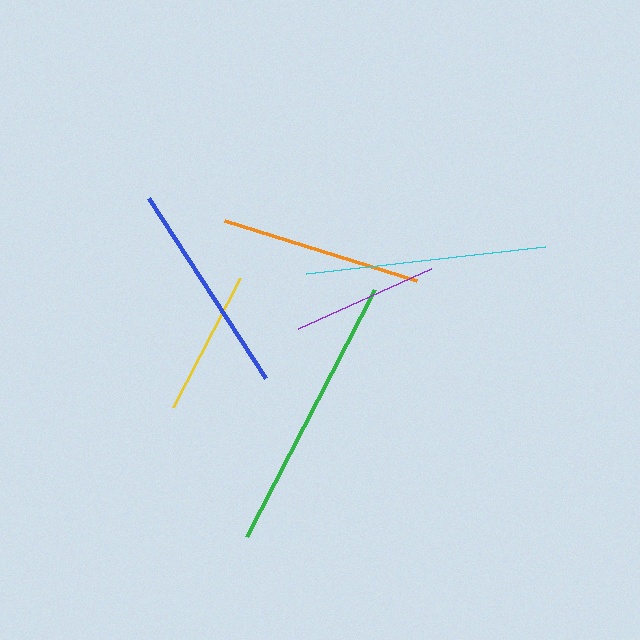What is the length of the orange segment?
The orange segment is approximately 201 pixels long.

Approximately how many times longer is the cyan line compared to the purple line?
The cyan line is approximately 1.7 times the length of the purple line.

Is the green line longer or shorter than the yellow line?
The green line is longer than the yellow line.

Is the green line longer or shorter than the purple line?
The green line is longer than the purple line.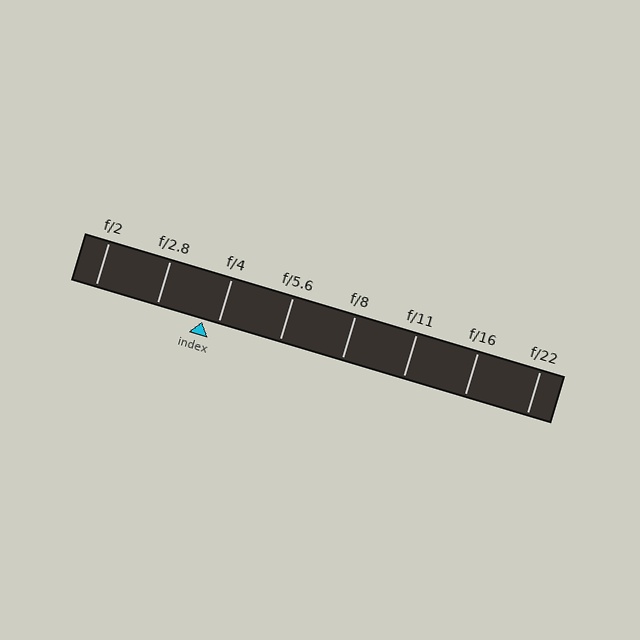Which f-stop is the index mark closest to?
The index mark is closest to f/4.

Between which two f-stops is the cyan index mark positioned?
The index mark is between f/2.8 and f/4.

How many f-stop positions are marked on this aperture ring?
There are 8 f-stop positions marked.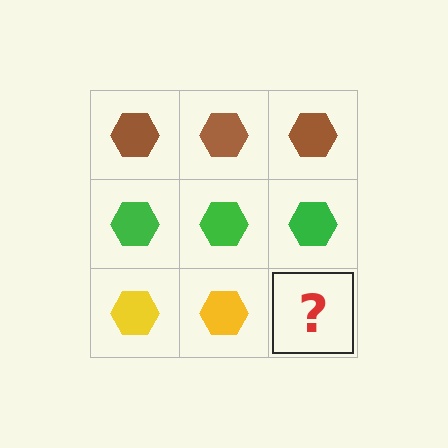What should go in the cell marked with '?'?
The missing cell should contain a yellow hexagon.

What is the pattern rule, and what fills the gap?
The rule is that each row has a consistent color. The gap should be filled with a yellow hexagon.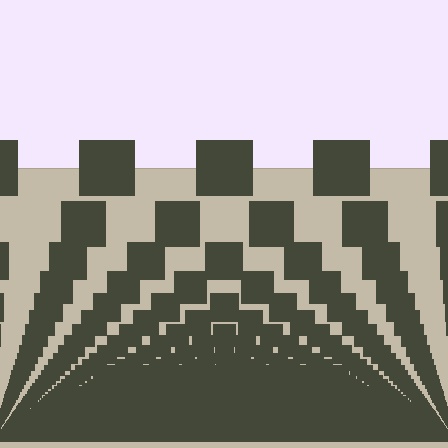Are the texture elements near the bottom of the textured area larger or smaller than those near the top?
Smaller. The gradient is inverted — elements near the bottom are smaller and denser.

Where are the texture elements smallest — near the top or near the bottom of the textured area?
Near the bottom.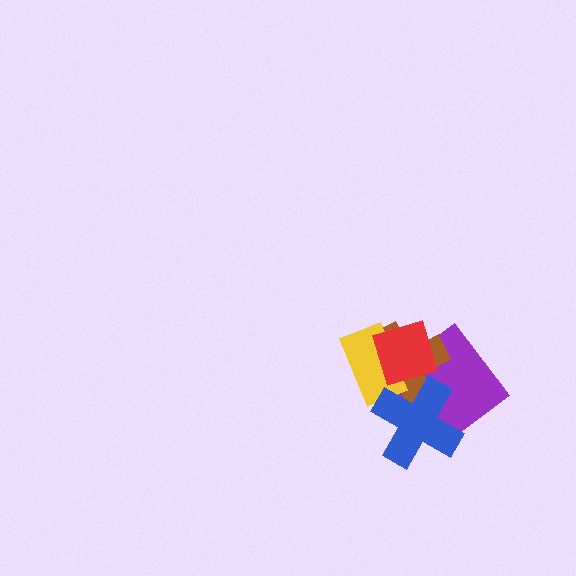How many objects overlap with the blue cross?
4 objects overlap with the blue cross.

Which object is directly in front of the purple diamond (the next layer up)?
The brown cross is directly in front of the purple diamond.